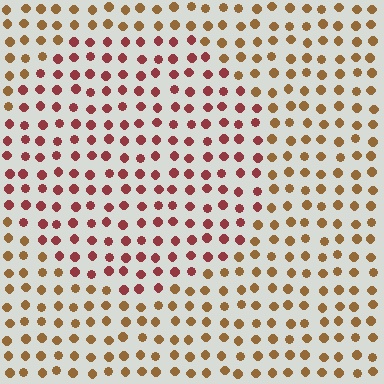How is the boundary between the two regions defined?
The boundary is defined purely by a slight shift in hue (about 39 degrees). Spacing, size, and orientation are identical on both sides.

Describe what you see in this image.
The image is filled with small brown elements in a uniform arrangement. A circle-shaped region is visible where the elements are tinted to a slightly different hue, forming a subtle color boundary.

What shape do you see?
I see a circle.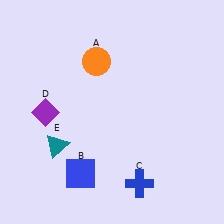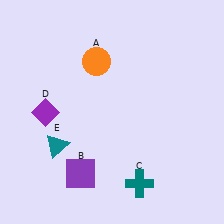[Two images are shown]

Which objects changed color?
B changed from blue to purple. C changed from blue to teal.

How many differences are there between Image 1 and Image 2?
There are 2 differences between the two images.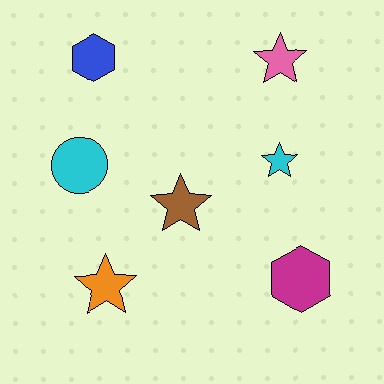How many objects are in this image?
There are 7 objects.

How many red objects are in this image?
There are no red objects.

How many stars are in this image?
There are 4 stars.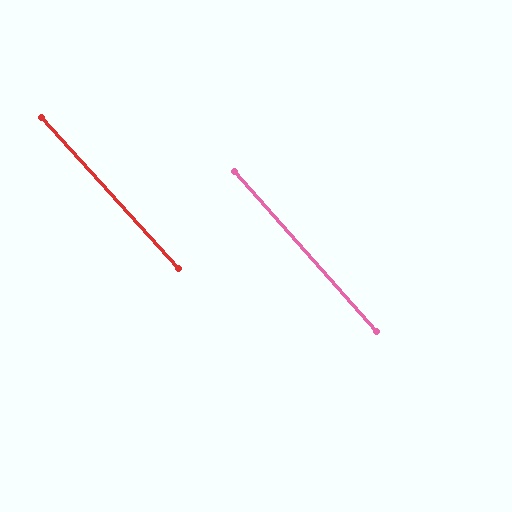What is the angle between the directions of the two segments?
Approximately 1 degree.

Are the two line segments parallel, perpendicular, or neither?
Parallel — their directions differ by only 0.9°.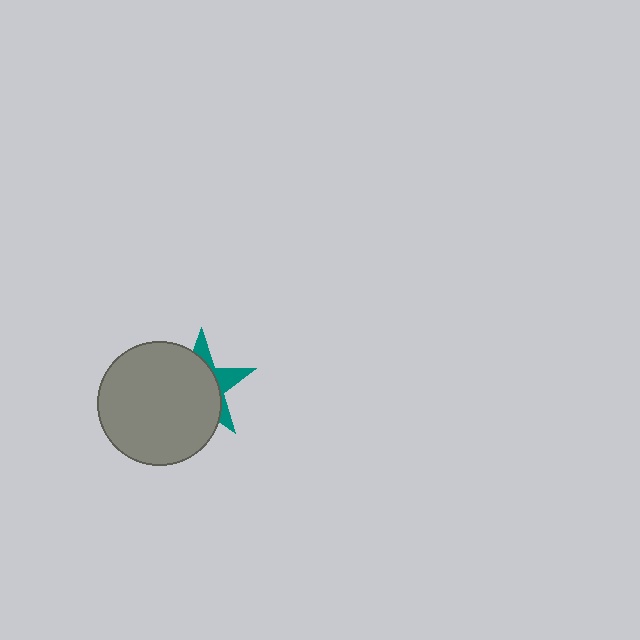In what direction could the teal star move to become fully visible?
The teal star could move right. That would shift it out from behind the gray circle entirely.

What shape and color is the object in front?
The object in front is a gray circle.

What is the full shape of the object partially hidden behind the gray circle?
The partially hidden object is a teal star.